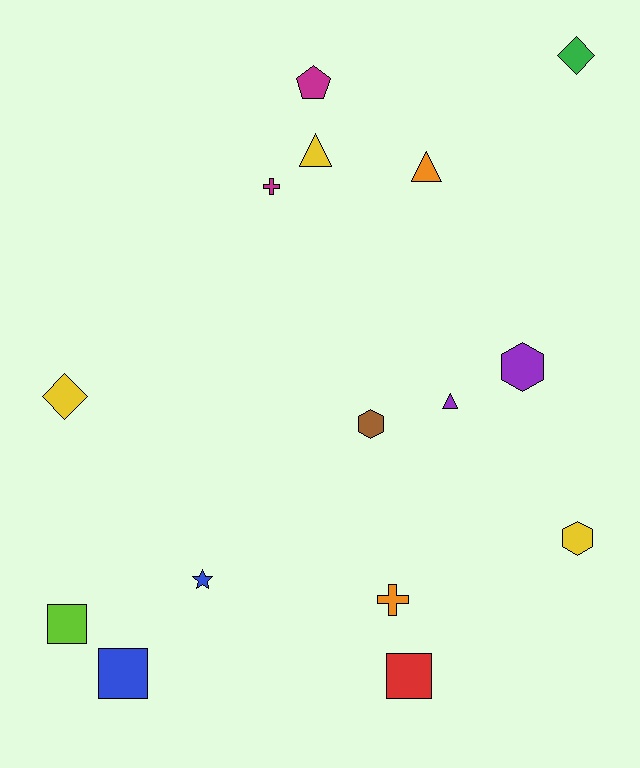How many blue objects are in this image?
There are 2 blue objects.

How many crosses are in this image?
There are 2 crosses.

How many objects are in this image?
There are 15 objects.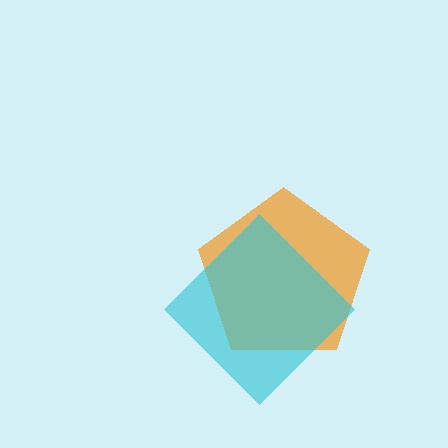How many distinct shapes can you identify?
There are 2 distinct shapes: an orange pentagon, a cyan diamond.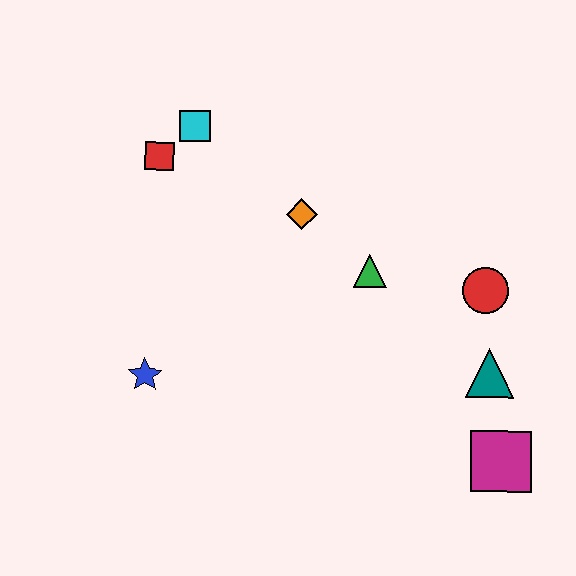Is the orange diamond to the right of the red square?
Yes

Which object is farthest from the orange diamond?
The magenta square is farthest from the orange diamond.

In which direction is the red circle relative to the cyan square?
The red circle is to the right of the cyan square.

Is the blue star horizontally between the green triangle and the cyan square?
No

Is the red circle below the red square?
Yes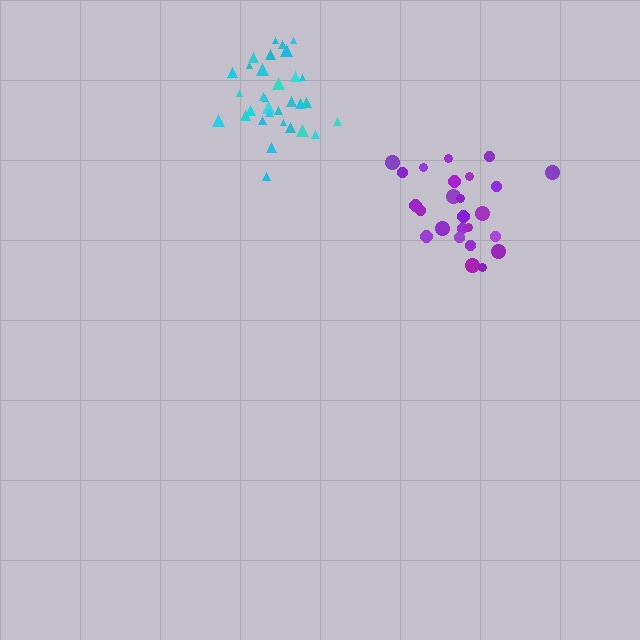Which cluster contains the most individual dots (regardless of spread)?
Cyan (32).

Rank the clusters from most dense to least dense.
cyan, purple.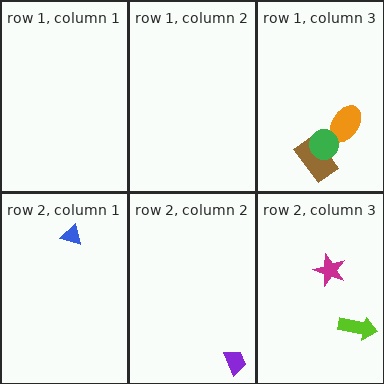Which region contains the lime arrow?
The row 2, column 3 region.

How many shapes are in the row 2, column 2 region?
1.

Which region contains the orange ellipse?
The row 1, column 3 region.